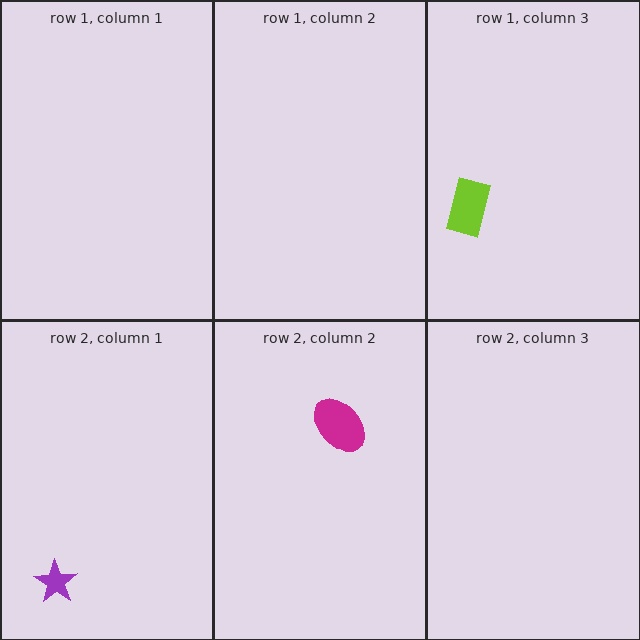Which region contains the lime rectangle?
The row 1, column 3 region.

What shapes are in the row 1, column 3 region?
The lime rectangle.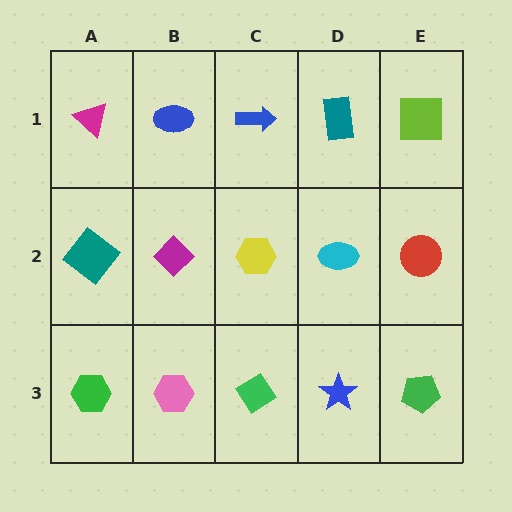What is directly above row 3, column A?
A teal diamond.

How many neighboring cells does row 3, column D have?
3.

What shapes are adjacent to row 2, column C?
A blue arrow (row 1, column C), a green diamond (row 3, column C), a magenta diamond (row 2, column B), a cyan ellipse (row 2, column D).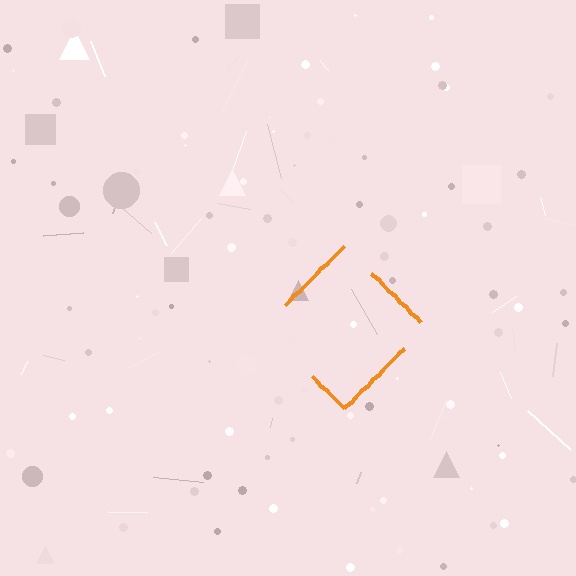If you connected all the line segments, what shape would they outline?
They would outline a diamond.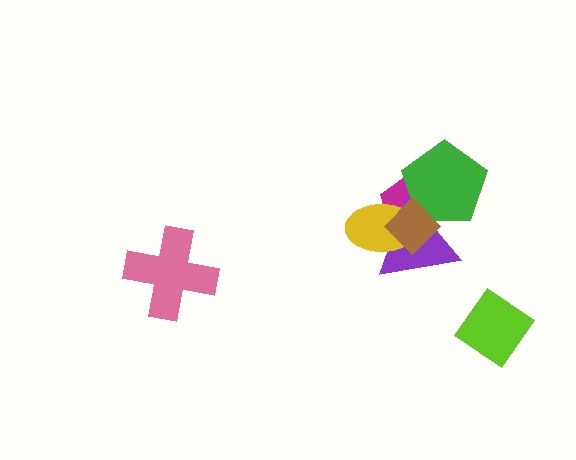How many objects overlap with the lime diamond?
0 objects overlap with the lime diamond.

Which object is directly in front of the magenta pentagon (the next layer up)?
The purple triangle is directly in front of the magenta pentagon.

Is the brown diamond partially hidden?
No, no other shape covers it.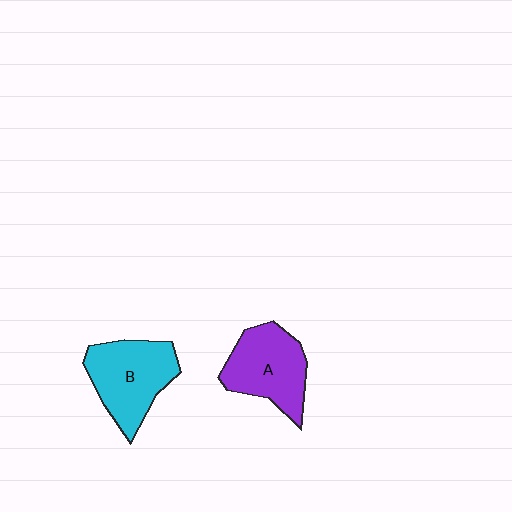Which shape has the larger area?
Shape B (cyan).